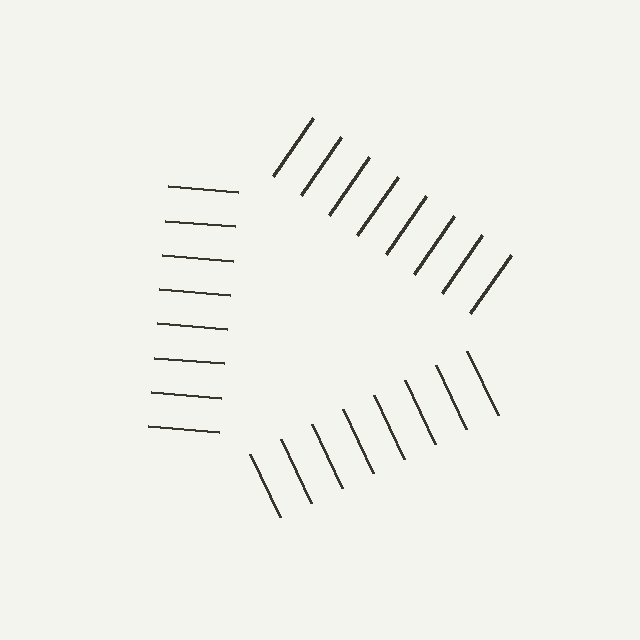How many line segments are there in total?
24 — 8 along each of the 3 edges.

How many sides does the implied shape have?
3 sides — the line-ends trace a triangle.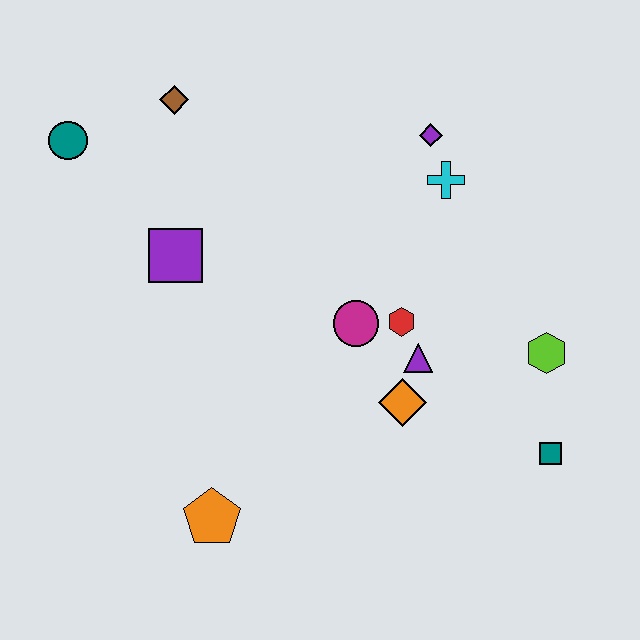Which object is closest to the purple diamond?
The cyan cross is closest to the purple diamond.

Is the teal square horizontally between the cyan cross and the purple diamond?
No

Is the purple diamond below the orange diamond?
No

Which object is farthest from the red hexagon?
The teal circle is farthest from the red hexagon.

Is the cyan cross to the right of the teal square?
No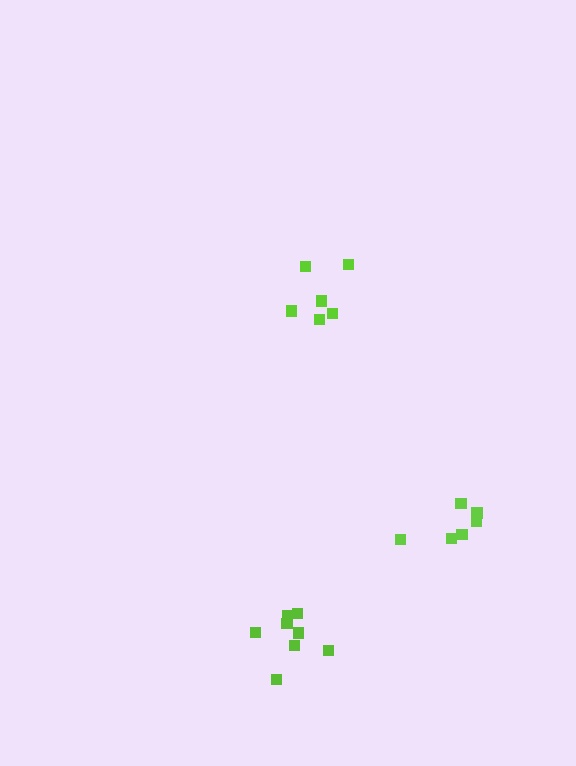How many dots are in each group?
Group 1: 6 dots, Group 2: 6 dots, Group 3: 8 dots (20 total).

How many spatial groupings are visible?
There are 3 spatial groupings.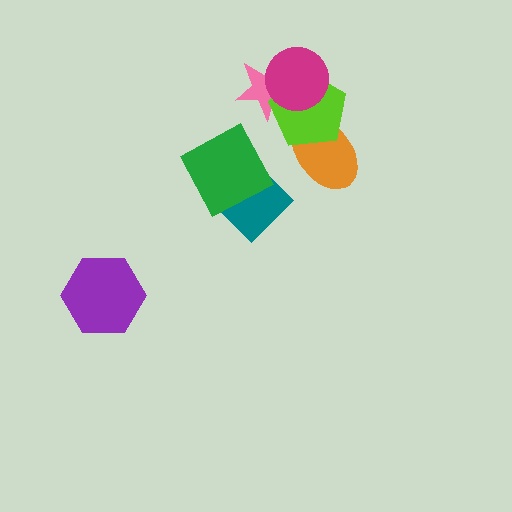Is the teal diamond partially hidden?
Yes, it is partially covered by another shape.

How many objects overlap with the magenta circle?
2 objects overlap with the magenta circle.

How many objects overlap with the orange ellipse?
1 object overlaps with the orange ellipse.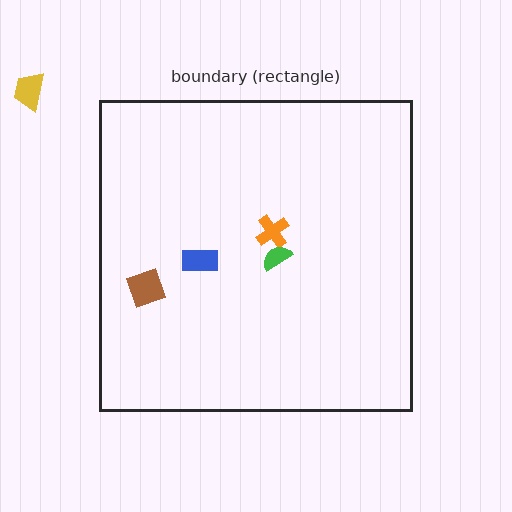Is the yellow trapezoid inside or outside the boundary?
Outside.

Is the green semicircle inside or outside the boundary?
Inside.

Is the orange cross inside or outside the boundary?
Inside.